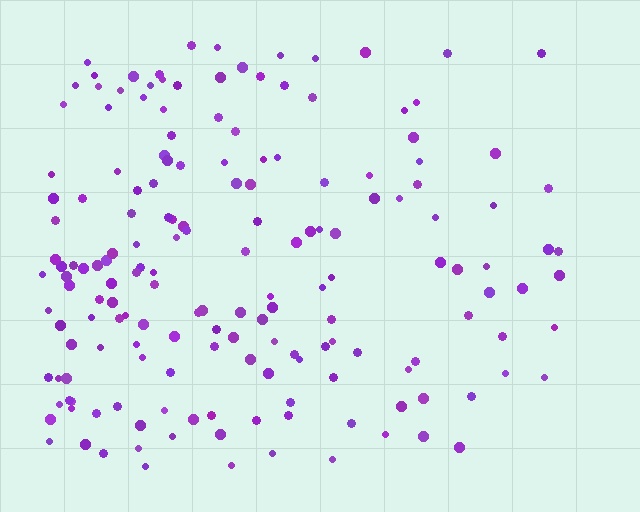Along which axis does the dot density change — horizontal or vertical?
Horizontal.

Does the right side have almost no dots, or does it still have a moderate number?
Still a moderate number, just noticeably fewer than the left.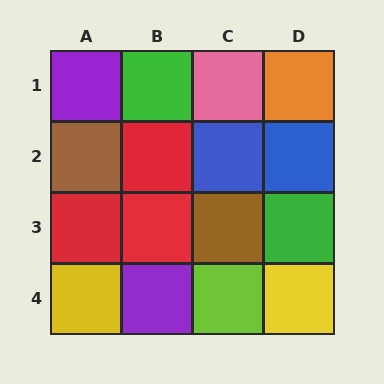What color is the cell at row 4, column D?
Yellow.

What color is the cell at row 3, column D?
Green.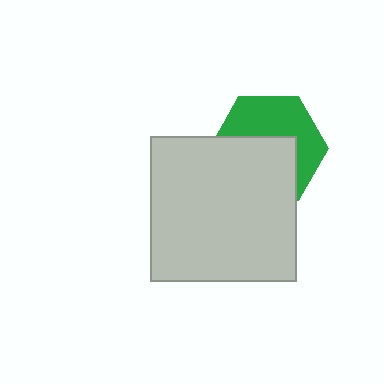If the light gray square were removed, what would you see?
You would see the complete green hexagon.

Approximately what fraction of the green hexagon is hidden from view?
Roughly 53% of the green hexagon is hidden behind the light gray square.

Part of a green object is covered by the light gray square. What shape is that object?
It is a hexagon.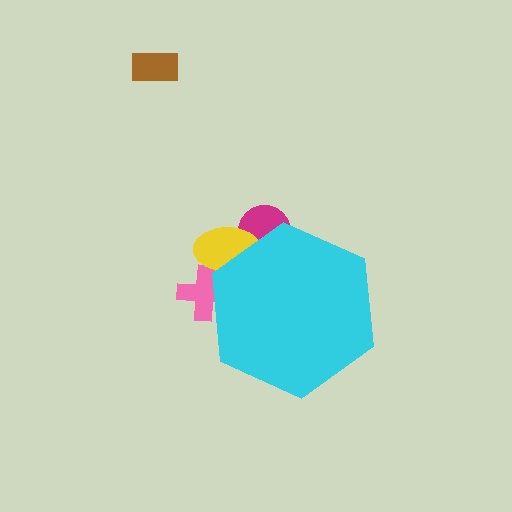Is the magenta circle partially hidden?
Yes, the magenta circle is partially hidden behind the cyan hexagon.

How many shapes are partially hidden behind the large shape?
3 shapes are partially hidden.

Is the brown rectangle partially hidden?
No, the brown rectangle is fully visible.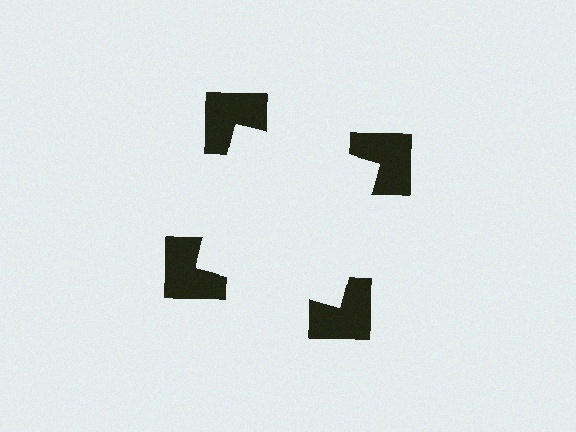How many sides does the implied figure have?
4 sides.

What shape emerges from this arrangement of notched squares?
An illusory square — its edges are inferred from the aligned wedge cuts in the notched squares, not physically drawn.